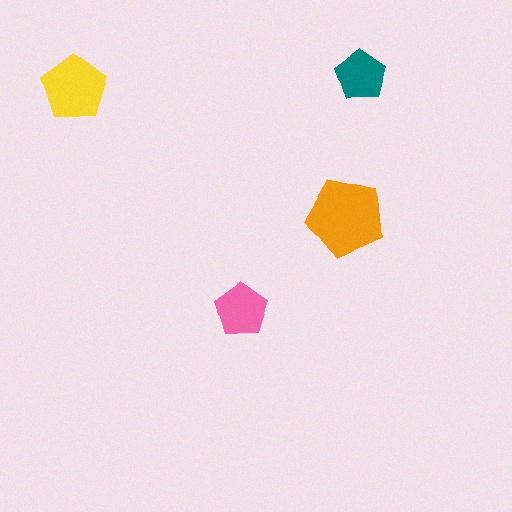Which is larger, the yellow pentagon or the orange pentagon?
The orange one.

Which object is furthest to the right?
The teal pentagon is rightmost.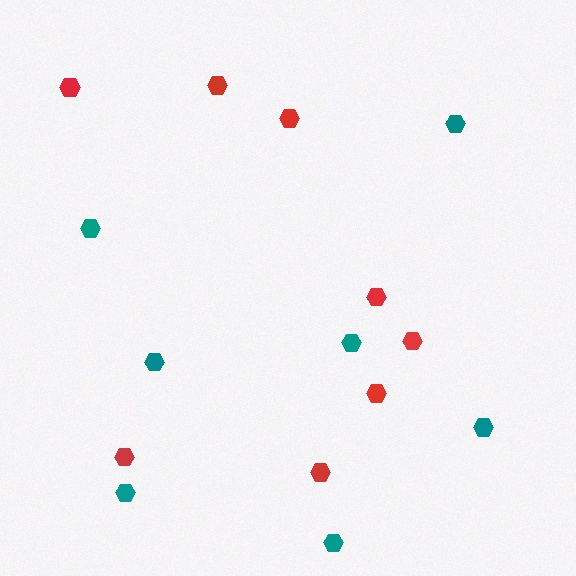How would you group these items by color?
There are 2 groups: one group of red hexagons (8) and one group of teal hexagons (7).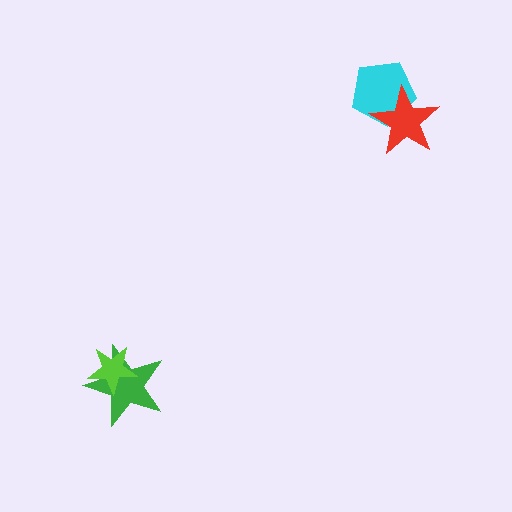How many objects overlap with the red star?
1 object overlaps with the red star.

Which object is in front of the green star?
The lime star is in front of the green star.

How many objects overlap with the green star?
1 object overlaps with the green star.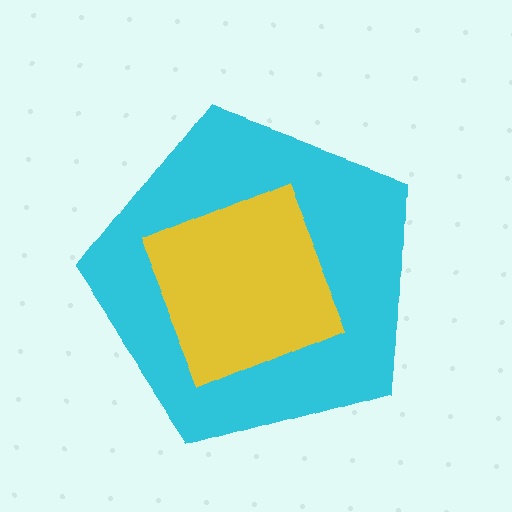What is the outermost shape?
The cyan pentagon.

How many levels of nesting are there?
2.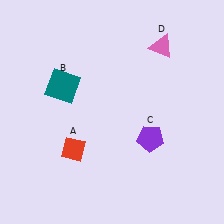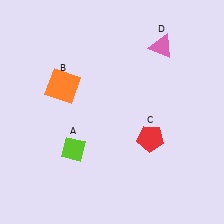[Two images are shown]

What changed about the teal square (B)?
In Image 1, B is teal. In Image 2, it changed to orange.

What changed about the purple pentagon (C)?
In Image 1, C is purple. In Image 2, it changed to red.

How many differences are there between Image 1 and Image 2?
There are 3 differences between the two images.